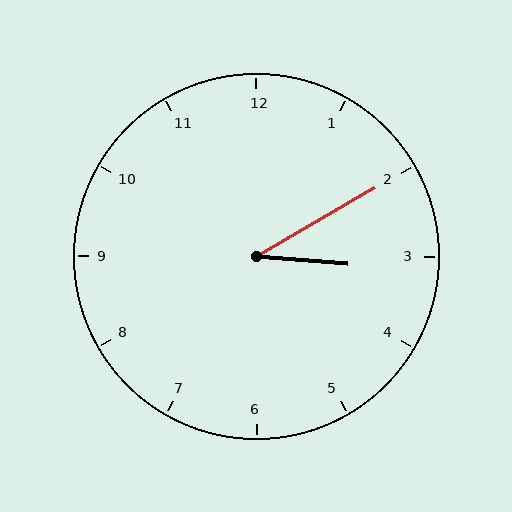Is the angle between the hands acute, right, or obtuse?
It is acute.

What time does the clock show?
3:10.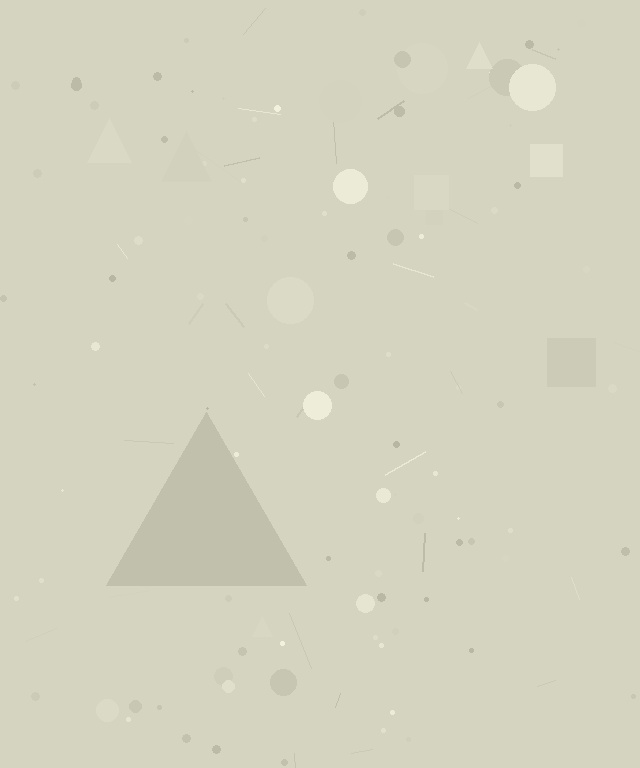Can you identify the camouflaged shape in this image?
The camouflaged shape is a triangle.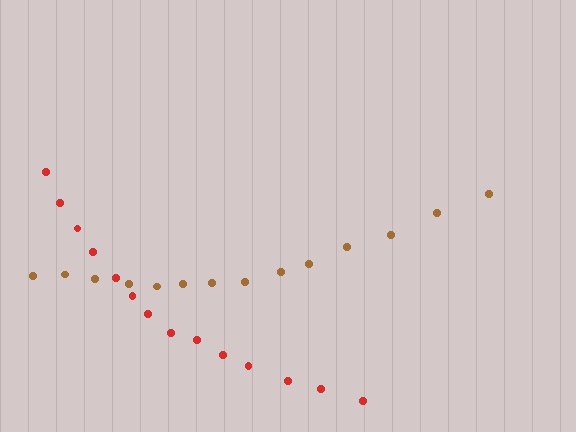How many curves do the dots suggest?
There are 2 distinct paths.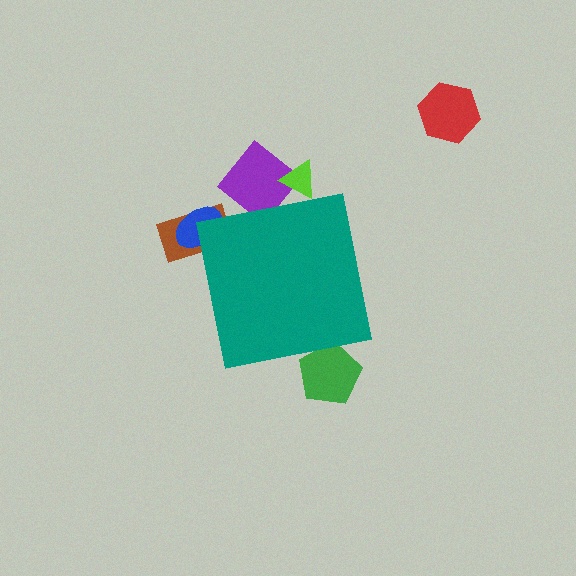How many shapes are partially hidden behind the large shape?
5 shapes are partially hidden.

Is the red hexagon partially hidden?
No, the red hexagon is fully visible.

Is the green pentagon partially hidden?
Yes, the green pentagon is partially hidden behind the teal square.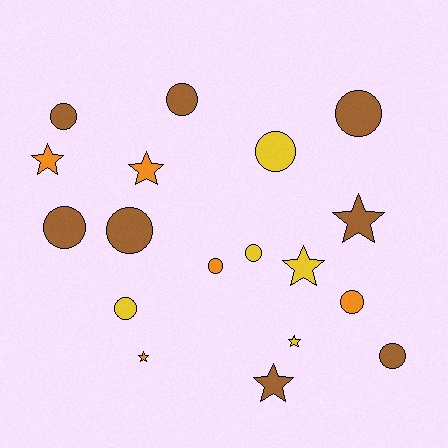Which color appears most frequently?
Brown, with 8 objects.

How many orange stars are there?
There are 3 orange stars.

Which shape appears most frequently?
Circle, with 11 objects.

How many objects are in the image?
There are 18 objects.